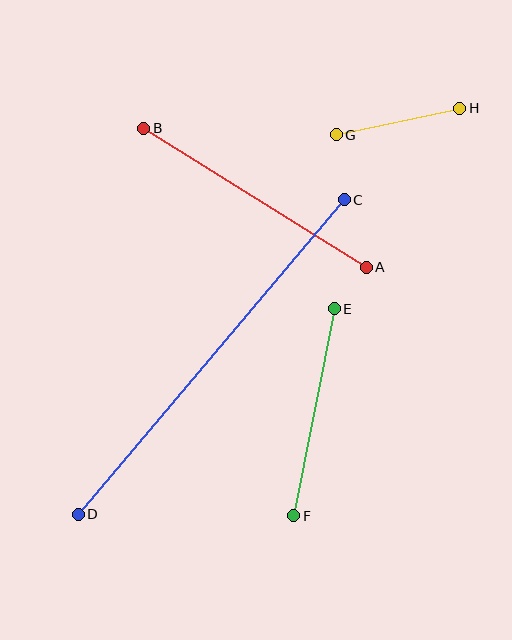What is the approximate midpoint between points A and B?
The midpoint is at approximately (255, 198) pixels.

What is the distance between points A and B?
The distance is approximately 262 pixels.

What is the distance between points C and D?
The distance is approximately 412 pixels.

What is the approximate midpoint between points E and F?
The midpoint is at approximately (314, 412) pixels.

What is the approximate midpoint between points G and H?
The midpoint is at approximately (398, 122) pixels.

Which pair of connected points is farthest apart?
Points C and D are farthest apart.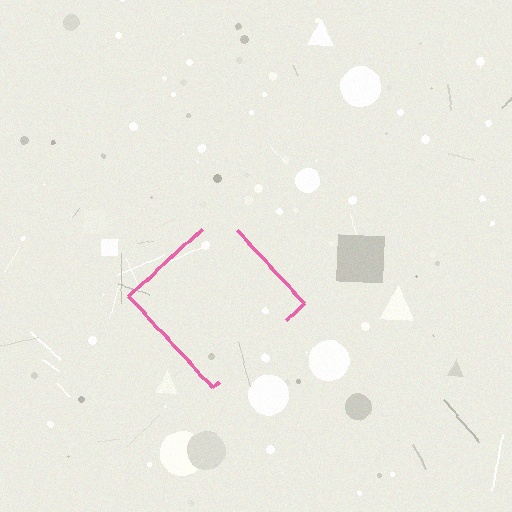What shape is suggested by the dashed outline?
The dashed outline suggests a diamond.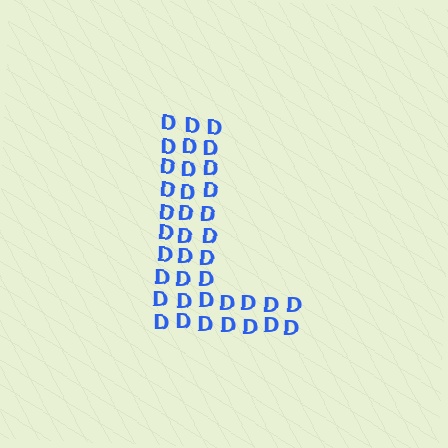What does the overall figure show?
The overall figure shows the letter L.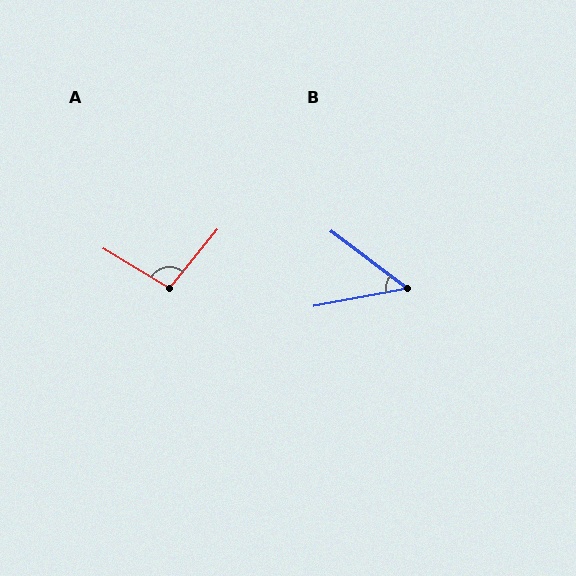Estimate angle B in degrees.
Approximately 48 degrees.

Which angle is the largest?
A, at approximately 98 degrees.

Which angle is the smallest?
B, at approximately 48 degrees.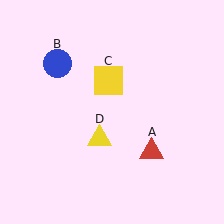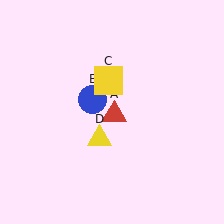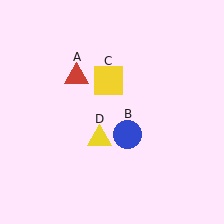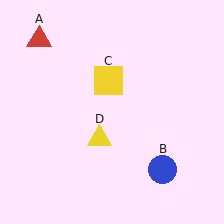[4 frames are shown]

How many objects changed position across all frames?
2 objects changed position: red triangle (object A), blue circle (object B).